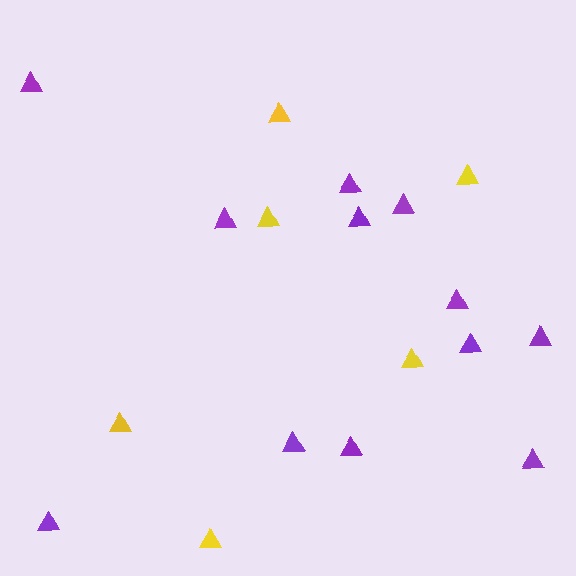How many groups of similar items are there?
There are 2 groups: one group of yellow triangles (6) and one group of purple triangles (12).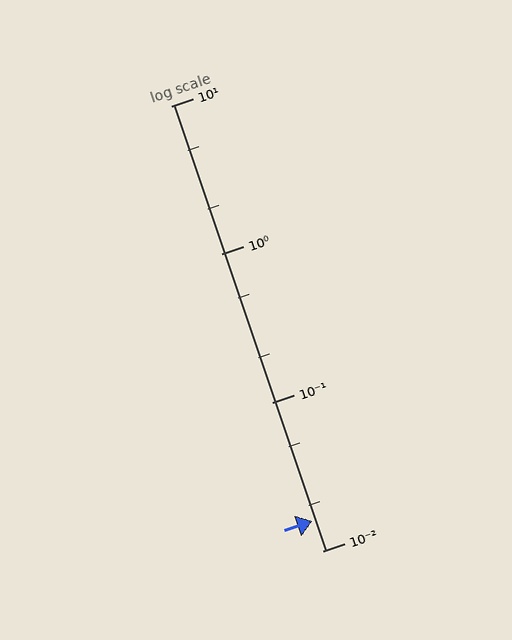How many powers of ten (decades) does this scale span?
The scale spans 3 decades, from 0.01 to 10.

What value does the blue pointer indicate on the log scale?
The pointer indicates approximately 0.016.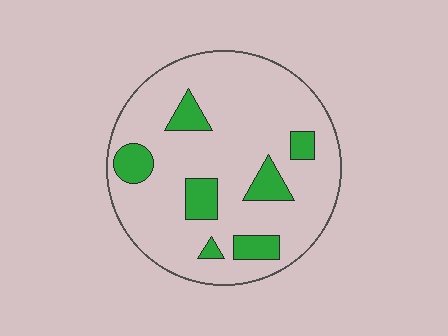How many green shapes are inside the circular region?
7.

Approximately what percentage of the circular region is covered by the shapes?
Approximately 15%.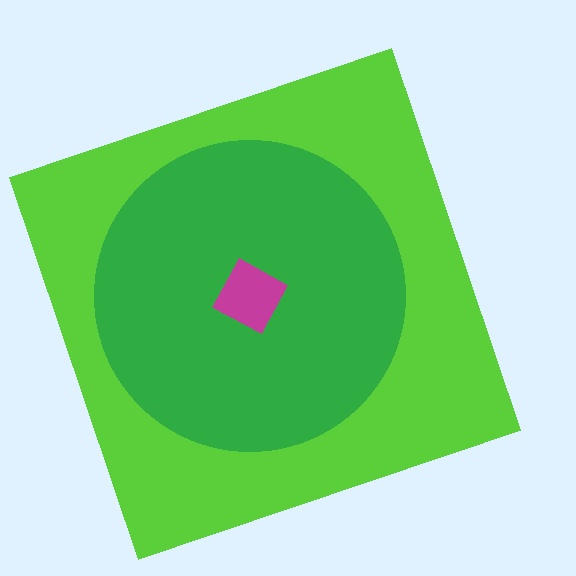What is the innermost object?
The magenta diamond.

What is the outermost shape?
The lime square.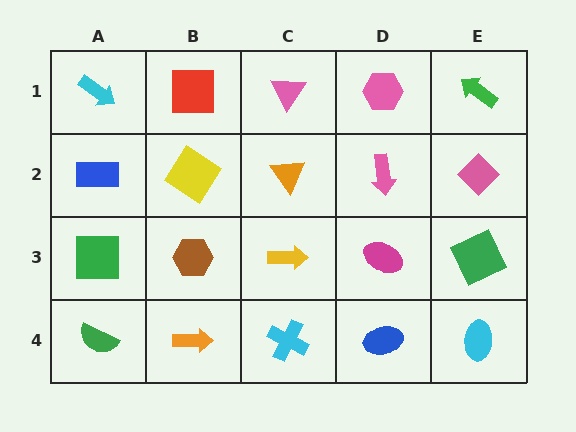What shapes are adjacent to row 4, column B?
A brown hexagon (row 3, column B), a green semicircle (row 4, column A), a cyan cross (row 4, column C).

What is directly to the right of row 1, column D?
A green arrow.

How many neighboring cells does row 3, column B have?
4.